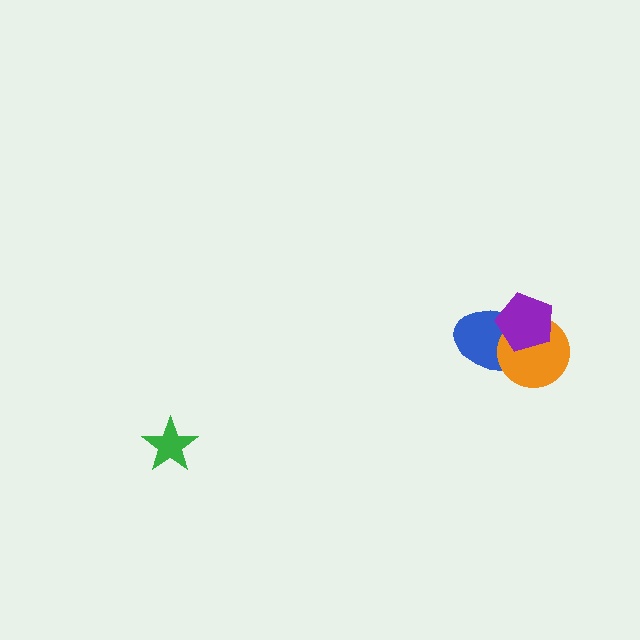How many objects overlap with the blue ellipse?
2 objects overlap with the blue ellipse.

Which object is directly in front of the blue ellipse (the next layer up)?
The orange circle is directly in front of the blue ellipse.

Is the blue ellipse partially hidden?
Yes, it is partially covered by another shape.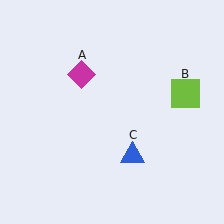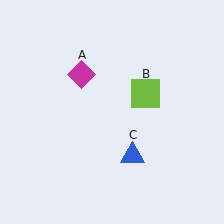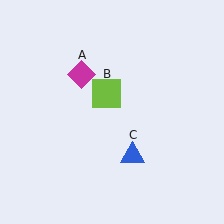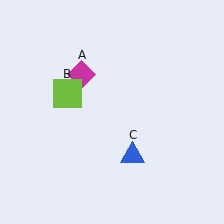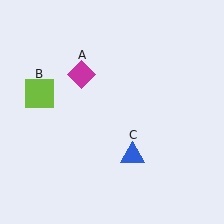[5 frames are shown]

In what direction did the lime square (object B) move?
The lime square (object B) moved left.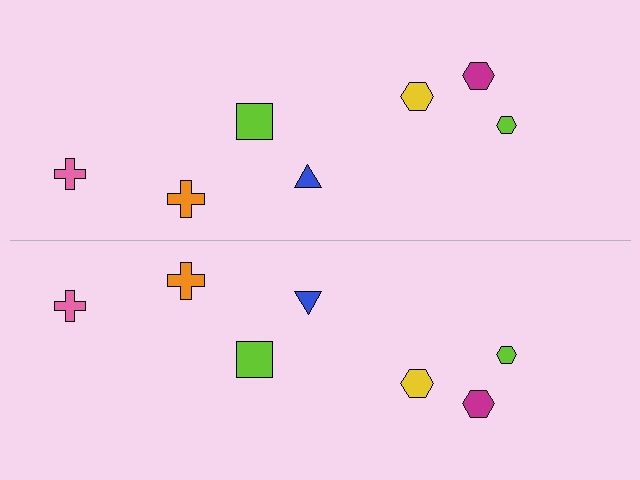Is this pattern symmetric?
Yes, this pattern has bilateral (reflection) symmetry.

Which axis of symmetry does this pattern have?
The pattern has a horizontal axis of symmetry running through the center of the image.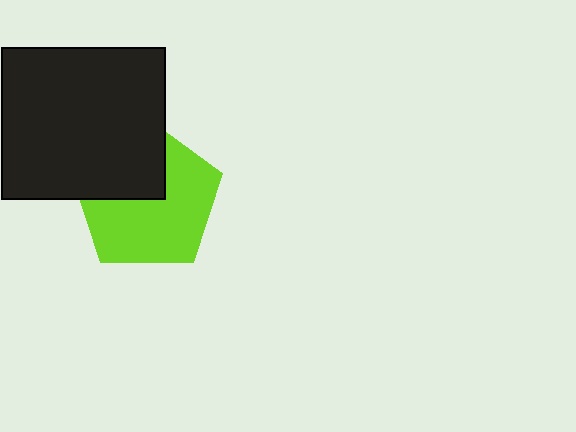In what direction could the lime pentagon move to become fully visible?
The lime pentagon could move toward the lower-right. That would shift it out from behind the black rectangle entirely.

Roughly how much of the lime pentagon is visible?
About half of it is visible (roughly 65%).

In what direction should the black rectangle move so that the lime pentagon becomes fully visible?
The black rectangle should move toward the upper-left. That is the shortest direction to clear the overlap and leave the lime pentagon fully visible.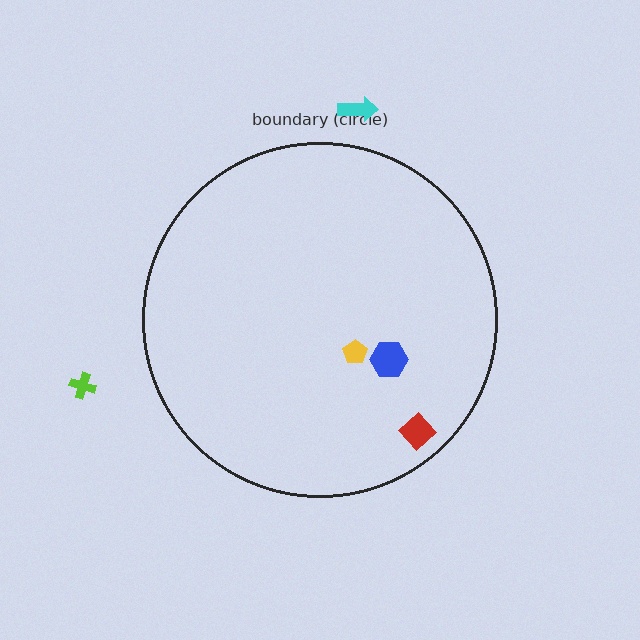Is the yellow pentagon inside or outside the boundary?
Inside.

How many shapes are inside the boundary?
3 inside, 2 outside.